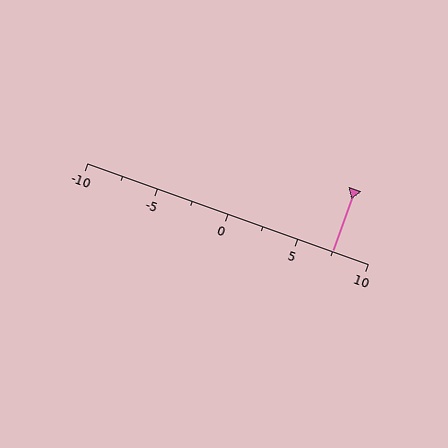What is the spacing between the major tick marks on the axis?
The major ticks are spaced 5 apart.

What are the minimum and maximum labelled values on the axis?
The axis runs from -10 to 10.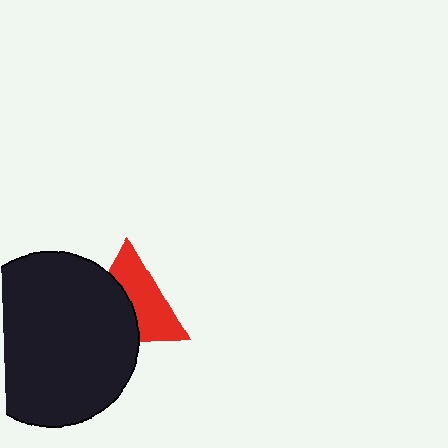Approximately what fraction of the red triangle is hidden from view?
Roughly 46% of the red triangle is hidden behind the black circle.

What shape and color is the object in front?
The object in front is a black circle.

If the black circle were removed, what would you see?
You would see the complete red triangle.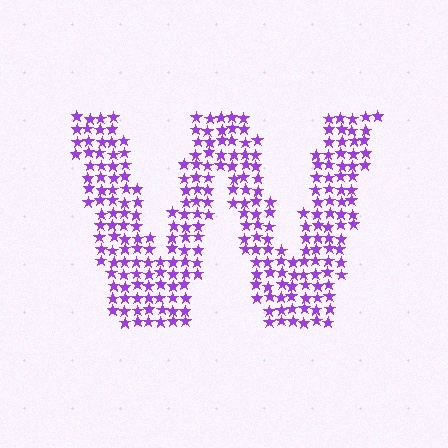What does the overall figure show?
The overall figure shows the letter W.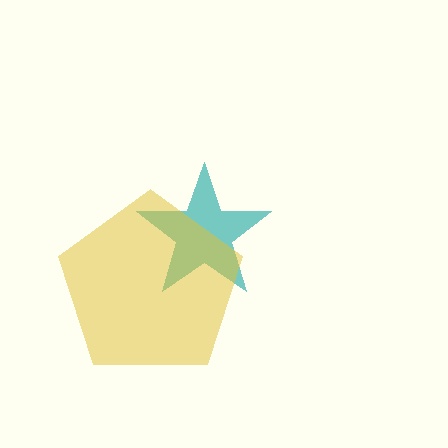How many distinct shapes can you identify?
There are 2 distinct shapes: a teal star, a yellow pentagon.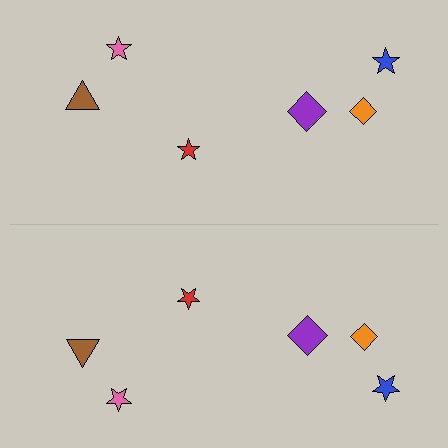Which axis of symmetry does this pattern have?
The pattern has a horizontal axis of symmetry running through the center of the image.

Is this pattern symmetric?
Yes, this pattern has bilateral (reflection) symmetry.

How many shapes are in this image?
There are 12 shapes in this image.